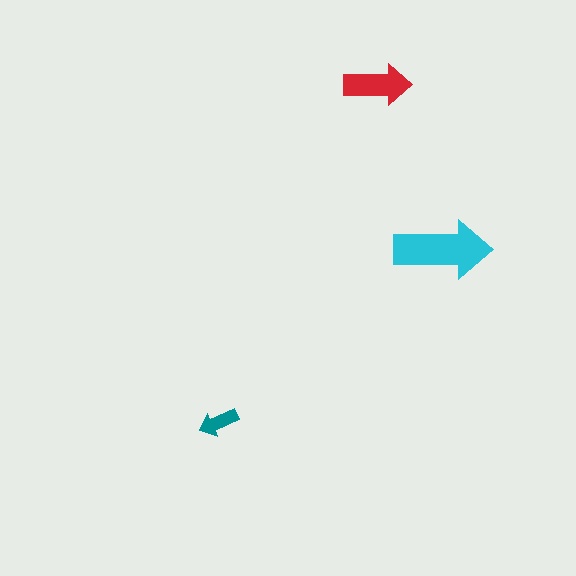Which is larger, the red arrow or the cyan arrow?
The cyan one.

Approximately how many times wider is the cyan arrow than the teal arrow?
About 2.5 times wider.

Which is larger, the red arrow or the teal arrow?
The red one.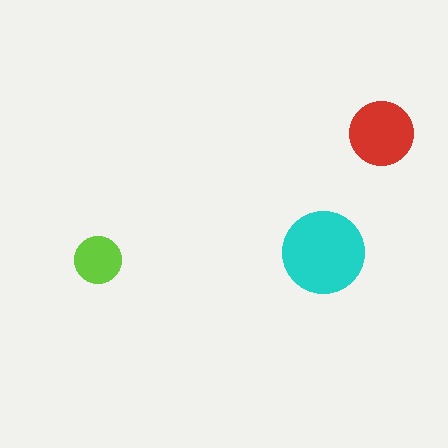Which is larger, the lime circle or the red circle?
The red one.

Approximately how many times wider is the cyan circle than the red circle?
About 1.5 times wider.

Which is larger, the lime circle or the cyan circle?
The cyan one.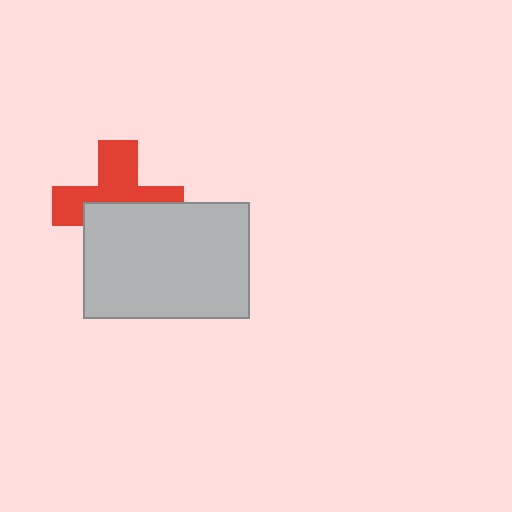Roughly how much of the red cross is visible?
About half of it is visible (roughly 53%).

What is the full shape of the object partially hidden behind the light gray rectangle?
The partially hidden object is a red cross.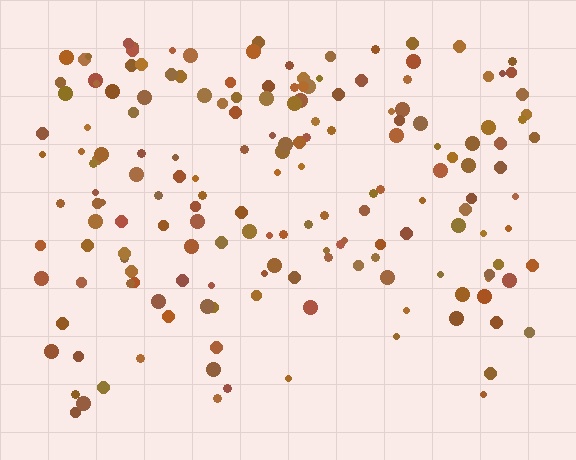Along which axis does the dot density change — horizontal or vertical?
Vertical.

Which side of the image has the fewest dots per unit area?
The bottom.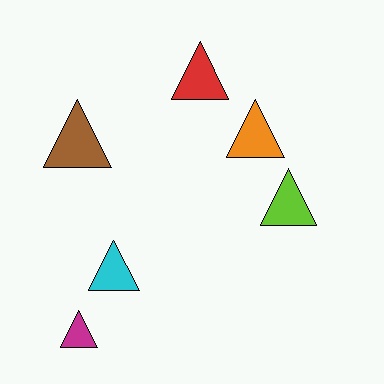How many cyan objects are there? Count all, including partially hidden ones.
There is 1 cyan object.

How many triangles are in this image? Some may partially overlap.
There are 6 triangles.